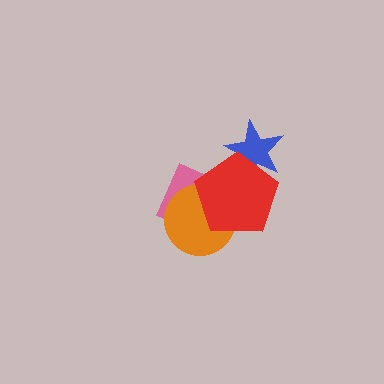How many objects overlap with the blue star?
1 object overlaps with the blue star.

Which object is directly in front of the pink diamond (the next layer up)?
The orange circle is directly in front of the pink diamond.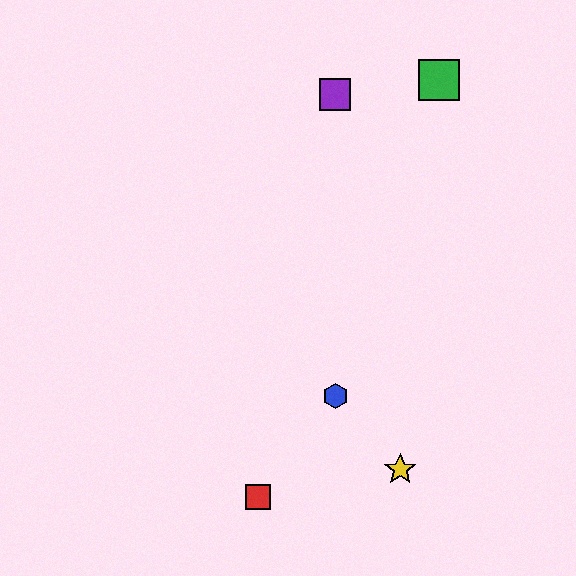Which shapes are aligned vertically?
The blue hexagon, the purple square are aligned vertically.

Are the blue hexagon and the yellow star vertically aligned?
No, the blue hexagon is at x≈335 and the yellow star is at x≈400.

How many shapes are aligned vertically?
2 shapes (the blue hexagon, the purple square) are aligned vertically.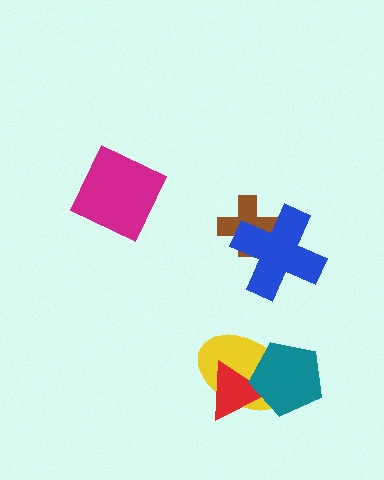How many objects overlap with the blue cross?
1 object overlaps with the blue cross.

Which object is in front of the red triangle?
The teal pentagon is in front of the red triangle.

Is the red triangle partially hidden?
Yes, it is partially covered by another shape.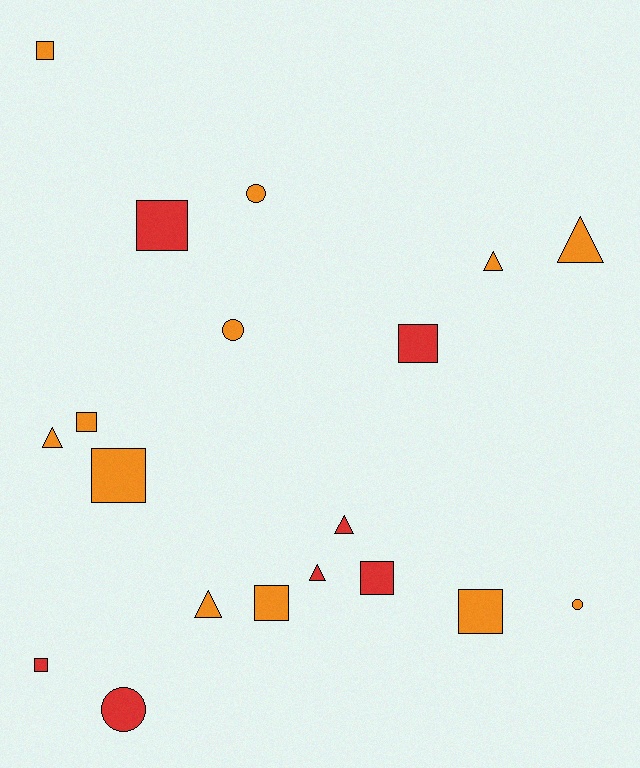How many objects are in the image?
There are 19 objects.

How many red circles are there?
There is 1 red circle.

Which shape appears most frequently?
Square, with 9 objects.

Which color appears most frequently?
Orange, with 12 objects.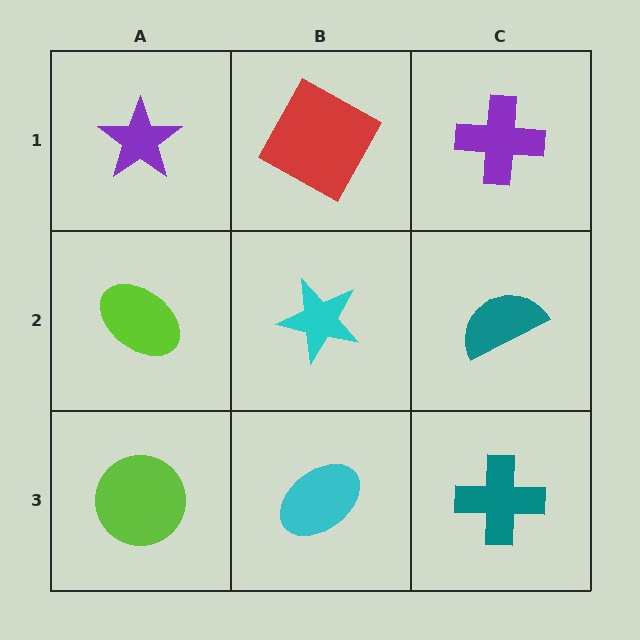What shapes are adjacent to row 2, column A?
A purple star (row 1, column A), a lime circle (row 3, column A), a cyan star (row 2, column B).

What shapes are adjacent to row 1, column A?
A lime ellipse (row 2, column A), a red square (row 1, column B).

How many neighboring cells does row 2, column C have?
3.